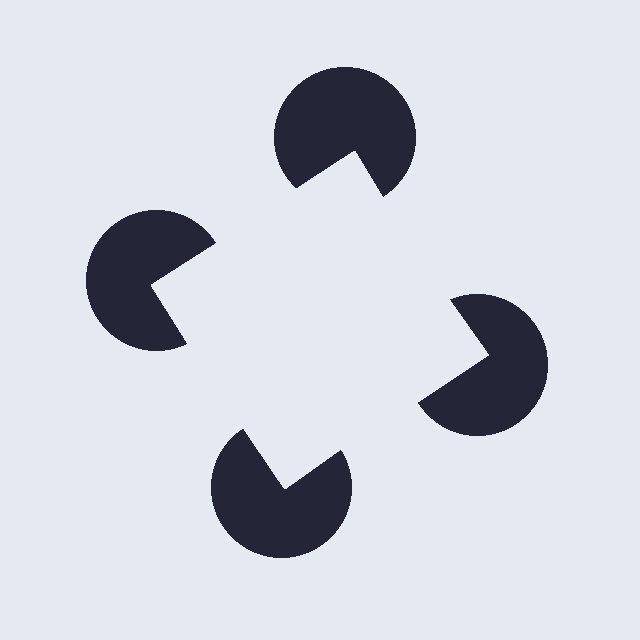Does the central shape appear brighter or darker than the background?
It typically appears slightly brighter than the background, even though no actual brightness change is drawn.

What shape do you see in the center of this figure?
An illusory square — its edges are inferred from the aligned wedge cuts in the pac-man discs, not physically drawn.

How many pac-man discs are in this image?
There are 4 — one at each vertex of the illusory square.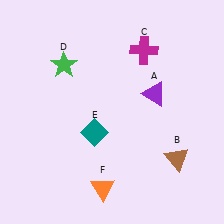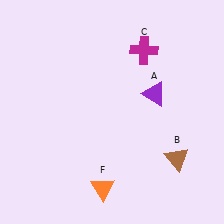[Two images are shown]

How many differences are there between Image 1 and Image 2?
There are 2 differences between the two images.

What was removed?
The teal diamond (E), the green star (D) were removed in Image 2.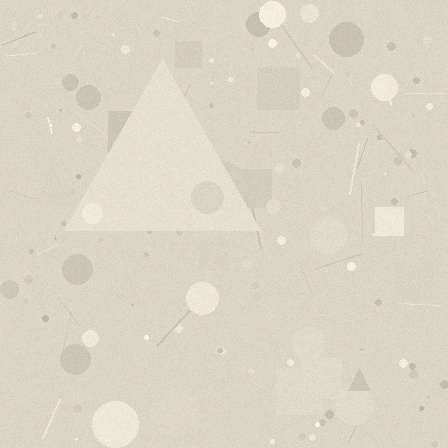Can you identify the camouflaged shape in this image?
The camouflaged shape is a triangle.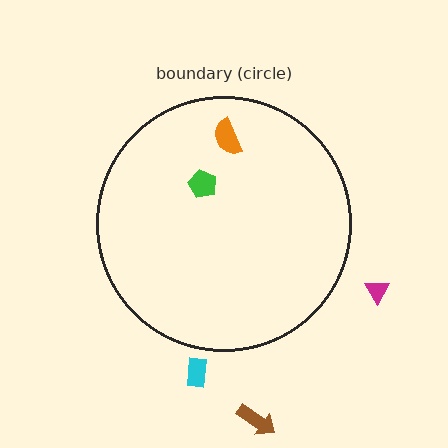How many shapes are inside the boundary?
2 inside, 3 outside.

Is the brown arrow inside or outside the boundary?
Outside.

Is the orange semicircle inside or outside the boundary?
Inside.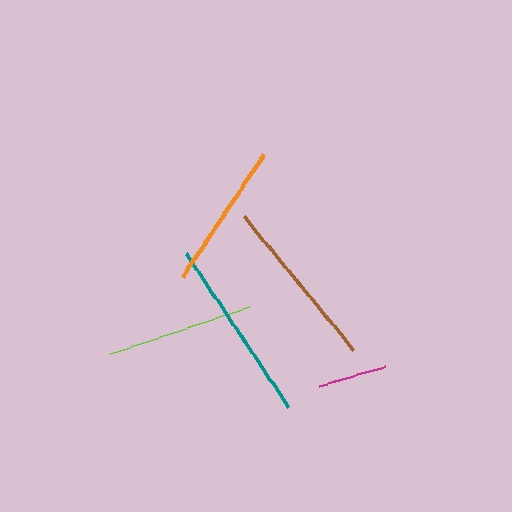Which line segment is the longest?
The teal line is the longest at approximately 185 pixels.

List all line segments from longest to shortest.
From longest to shortest: teal, brown, orange, lime, magenta.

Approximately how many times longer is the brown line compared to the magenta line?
The brown line is approximately 2.5 times the length of the magenta line.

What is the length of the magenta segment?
The magenta segment is approximately 69 pixels long.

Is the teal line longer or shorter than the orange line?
The teal line is longer than the orange line.